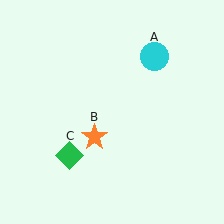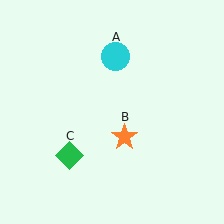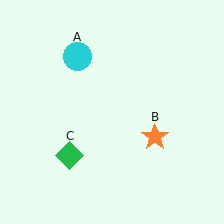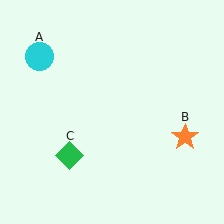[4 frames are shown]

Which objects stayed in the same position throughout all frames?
Green diamond (object C) remained stationary.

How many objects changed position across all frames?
2 objects changed position: cyan circle (object A), orange star (object B).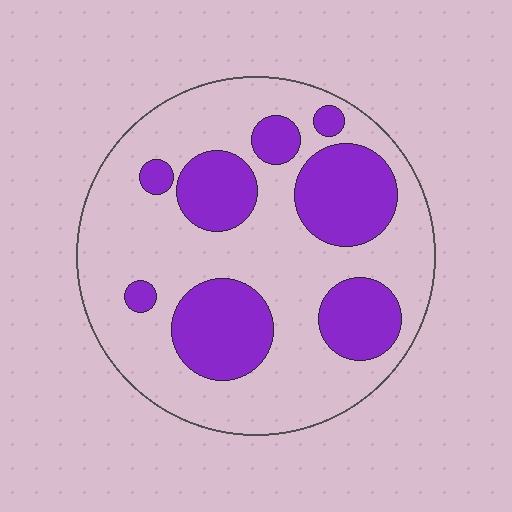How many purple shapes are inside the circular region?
8.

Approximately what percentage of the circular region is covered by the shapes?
Approximately 30%.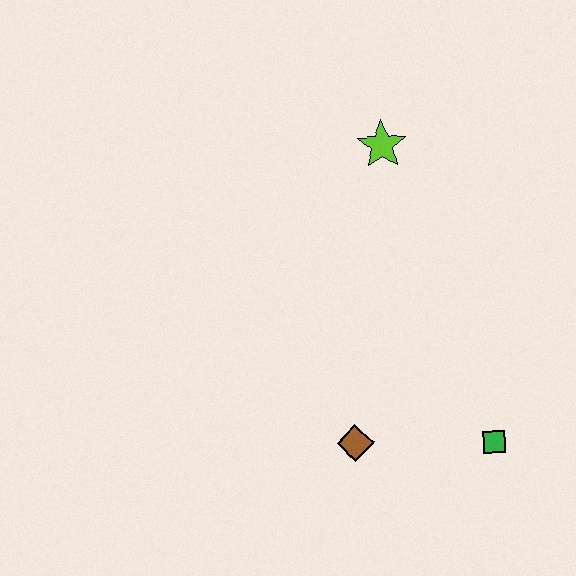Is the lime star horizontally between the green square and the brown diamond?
Yes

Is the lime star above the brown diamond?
Yes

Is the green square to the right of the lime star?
Yes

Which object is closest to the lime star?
The brown diamond is closest to the lime star.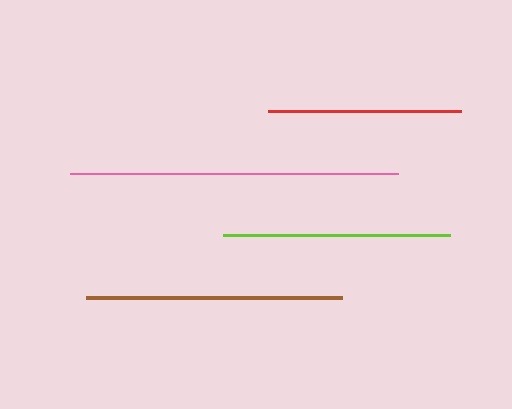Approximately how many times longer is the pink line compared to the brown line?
The pink line is approximately 1.3 times the length of the brown line.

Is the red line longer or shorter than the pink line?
The pink line is longer than the red line.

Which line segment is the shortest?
The red line is the shortest at approximately 193 pixels.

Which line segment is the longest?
The pink line is the longest at approximately 328 pixels.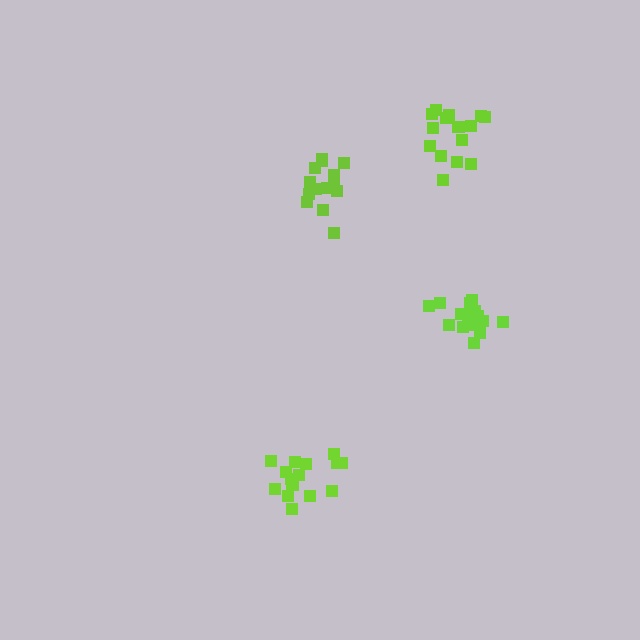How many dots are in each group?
Group 1: 16 dots, Group 2: 17 dots, Group 3: 15 dots, Group 4: 15 dots (63 total).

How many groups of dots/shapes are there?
There are 4 groups.